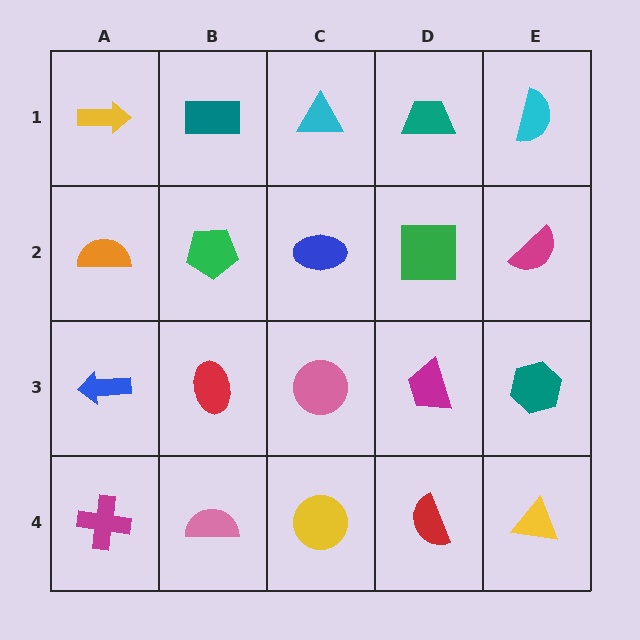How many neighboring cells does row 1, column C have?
3.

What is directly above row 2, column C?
A cyan triangle.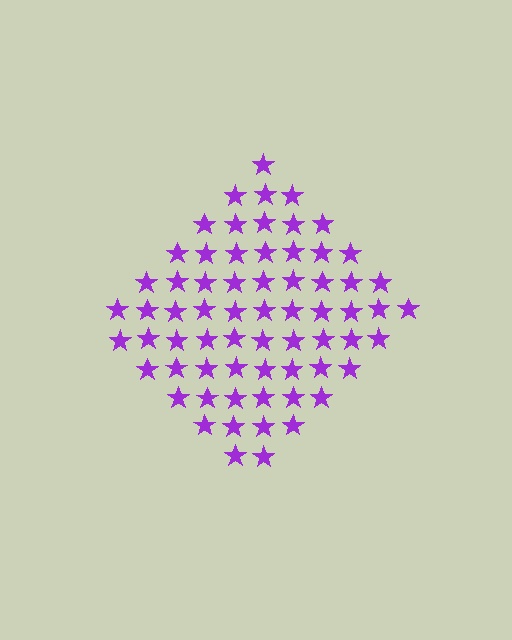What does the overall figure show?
The overall figure shows a diamond.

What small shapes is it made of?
It is made of small stars.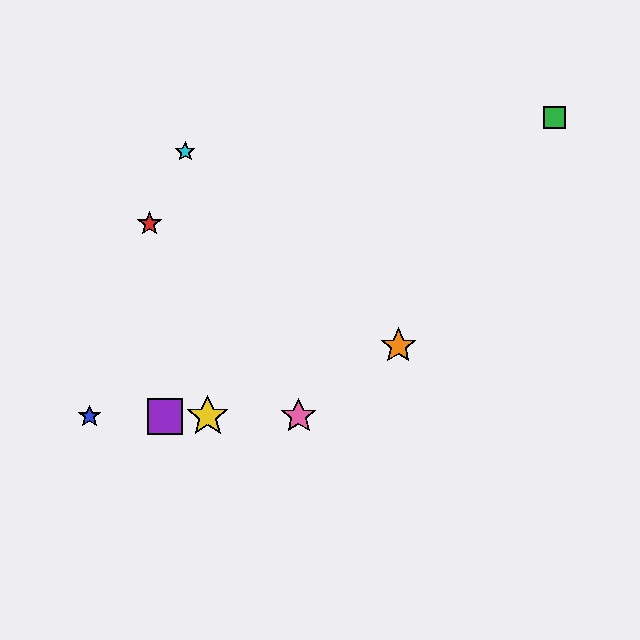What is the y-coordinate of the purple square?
The purple square is at y≈416.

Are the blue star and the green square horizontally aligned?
No, the blue star is at y≈416 and the green square is at y≈117.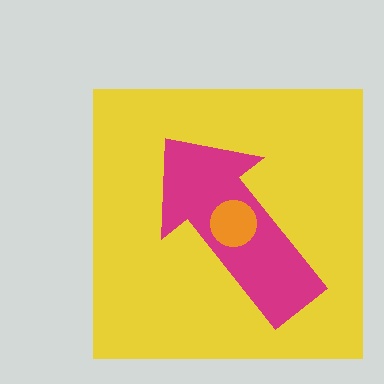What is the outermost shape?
The yellow square.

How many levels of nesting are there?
3.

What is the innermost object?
The orange circle.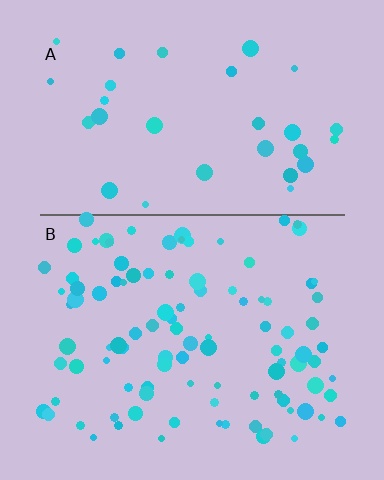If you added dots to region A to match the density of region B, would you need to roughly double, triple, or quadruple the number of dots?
Approximately triple.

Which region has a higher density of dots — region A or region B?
B (the bottom).